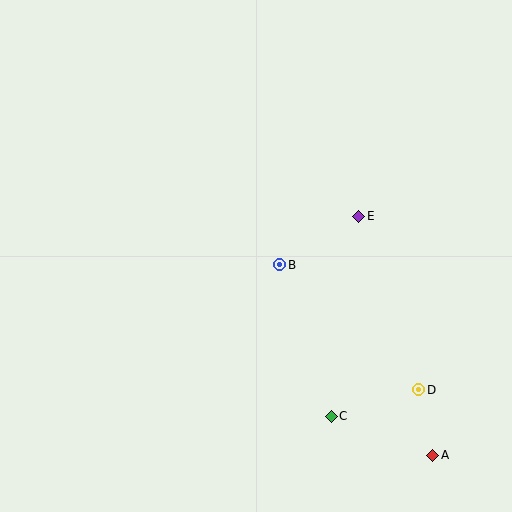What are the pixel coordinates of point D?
Point D is at (419, 390).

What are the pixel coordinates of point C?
Point C is at (331, 416).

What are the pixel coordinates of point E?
Point E is at (359, 216).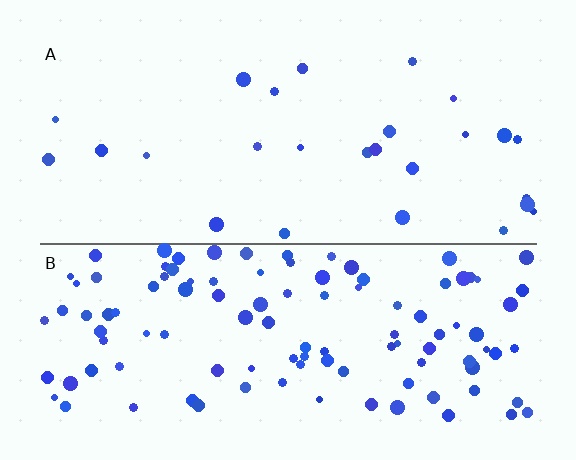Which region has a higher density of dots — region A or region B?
B (the bottom).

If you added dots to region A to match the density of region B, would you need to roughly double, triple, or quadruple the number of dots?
Approximately quadruple.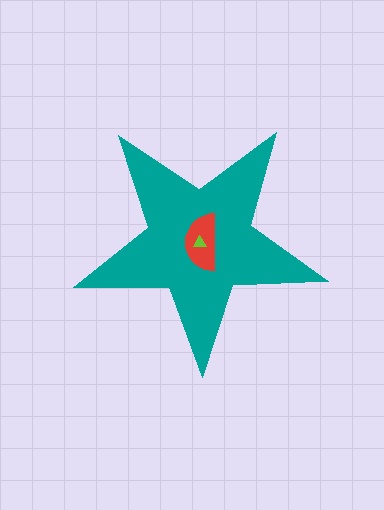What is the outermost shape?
The teal star.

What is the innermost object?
The lime triangle.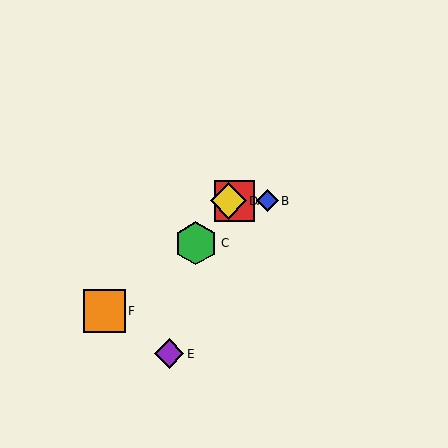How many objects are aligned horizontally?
3 objects (A, B, D) are aligned horizontally.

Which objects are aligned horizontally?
Objects A, B, D are aligned horizontally.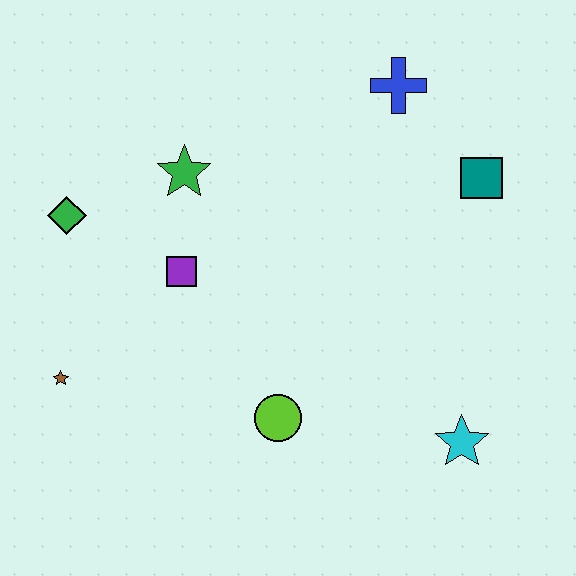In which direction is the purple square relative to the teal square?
The purple square is to the left of the teal square.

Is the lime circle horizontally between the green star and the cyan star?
Yes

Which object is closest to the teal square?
The blue cross is closest to the teal square.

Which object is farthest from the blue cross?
The brown star is farthest from the blue cross.